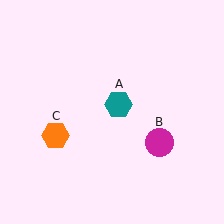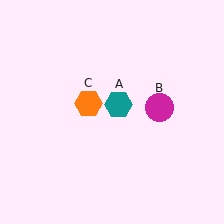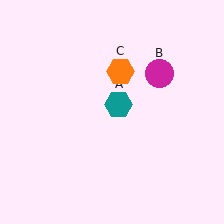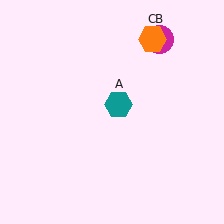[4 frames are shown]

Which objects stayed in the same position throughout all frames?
Teal hexagon (object A) remained stationary.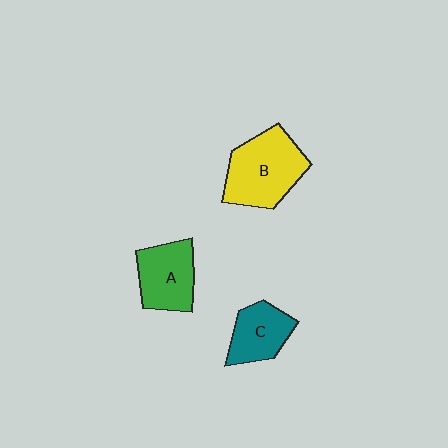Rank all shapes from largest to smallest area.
From largest to smallest: B (yellow), A (green), C (teal).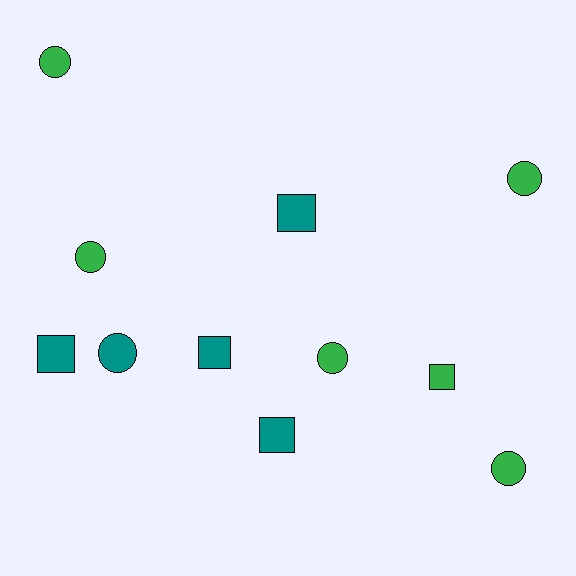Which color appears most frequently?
Green, with 6 objects.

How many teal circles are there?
There is 1 teal circle.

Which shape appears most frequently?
Circle, with 6 objects.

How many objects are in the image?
There are 11 objects.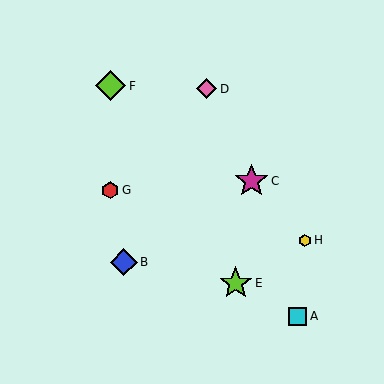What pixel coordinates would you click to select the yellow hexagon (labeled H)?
Click at (305, 240) to select the yellow hexagon H.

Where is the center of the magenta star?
The center of the magenta star is at (251, 181).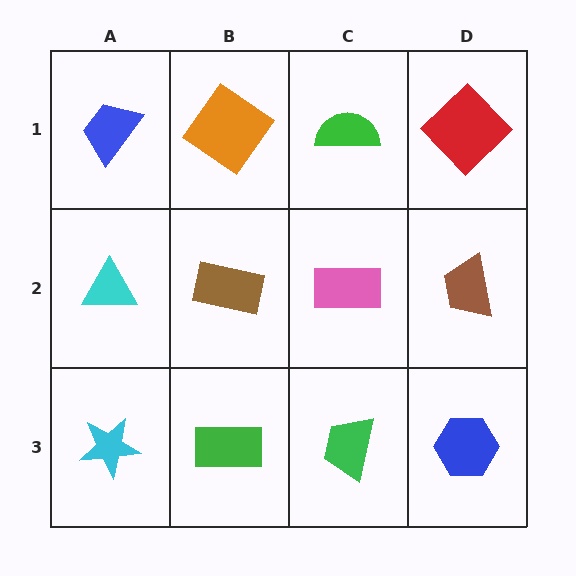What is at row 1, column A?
A blue trapezoid.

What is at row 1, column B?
An orange diamond.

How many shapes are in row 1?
4 shapes.